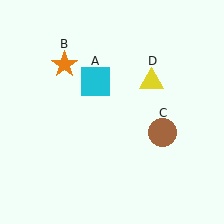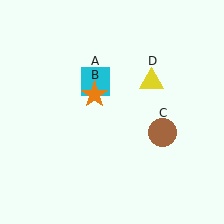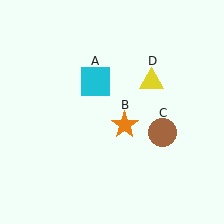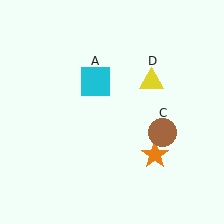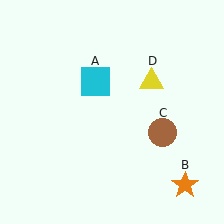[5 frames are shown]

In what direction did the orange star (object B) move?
The orange star (object B) moved down and to the right.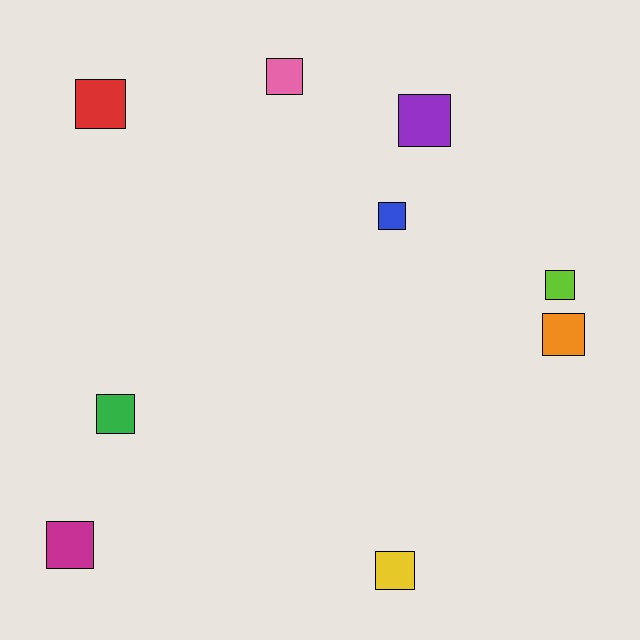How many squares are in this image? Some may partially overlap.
There are 9 squares.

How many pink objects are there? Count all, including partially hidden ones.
There is 1 pink object.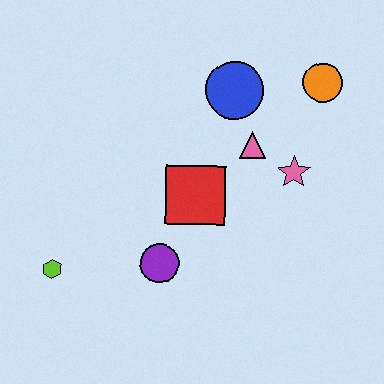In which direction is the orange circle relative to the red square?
The orange circle is to the right of the red square.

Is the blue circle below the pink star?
No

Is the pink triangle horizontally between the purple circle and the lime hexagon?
No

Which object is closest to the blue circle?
The pink triangle is closest to the blue circle.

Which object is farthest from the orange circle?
The lime hexagon is farthest from the orange circle.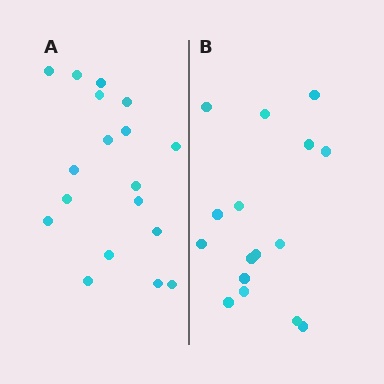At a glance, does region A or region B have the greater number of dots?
Region A (the left region) has more dots.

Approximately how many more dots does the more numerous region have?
Region A has just a few more — roughly 2 or 3 more dots than region B.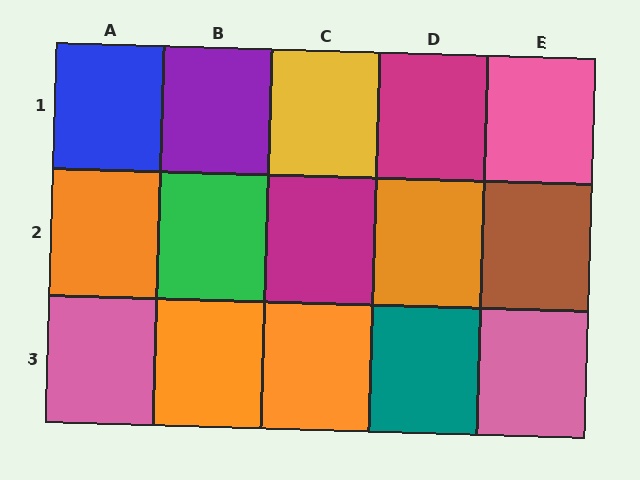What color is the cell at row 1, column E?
Pink.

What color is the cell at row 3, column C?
Orange.